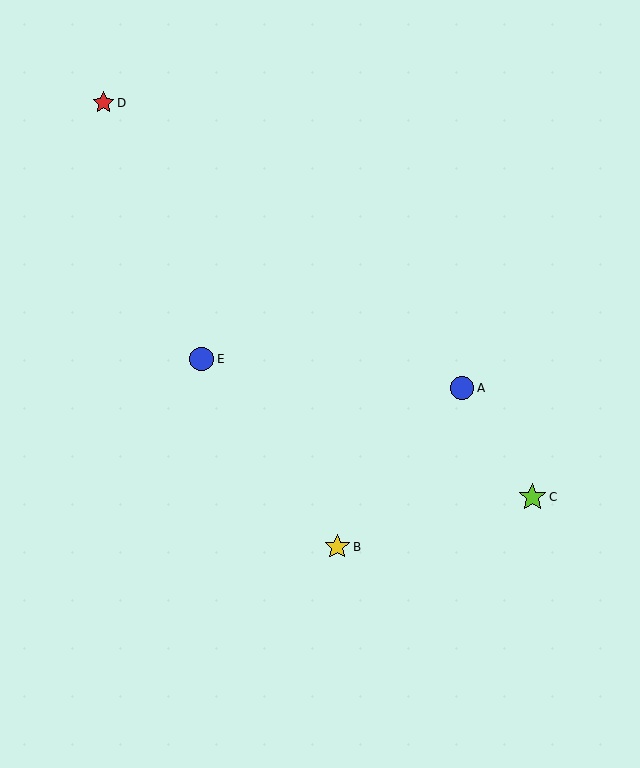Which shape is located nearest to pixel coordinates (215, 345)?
The blue circle (labeled E) at (202, 359) is nearest to that location.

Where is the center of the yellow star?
The center of the yellow star is at (337, 547).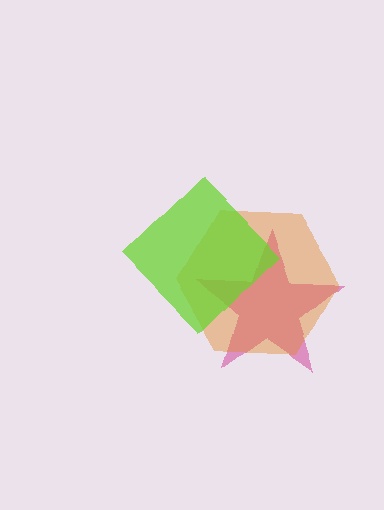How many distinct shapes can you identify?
There are 3 distinct shapes: a magenta star, an orange hexagon, a lime diamond.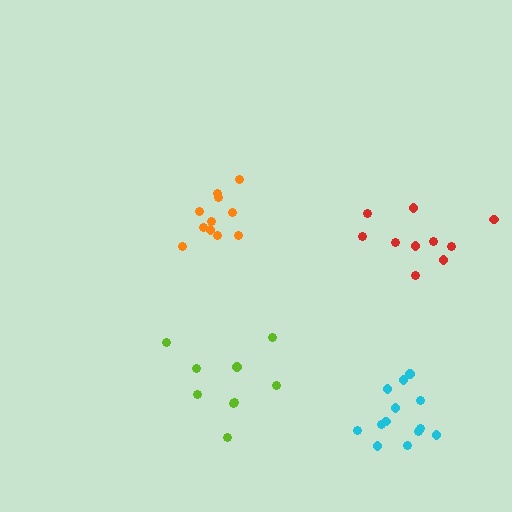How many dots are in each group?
Group 1: 11 dots, Group 2: 9 dots, Group 3: 10 dots, Group 4: 13 dots (43 total).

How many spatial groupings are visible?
There are 4 spatial groupings.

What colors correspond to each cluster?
The clusters are colored: orange, lime, red, cyan.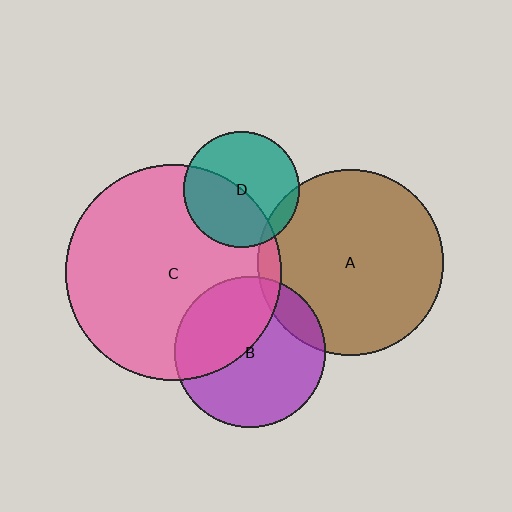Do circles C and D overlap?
Yes.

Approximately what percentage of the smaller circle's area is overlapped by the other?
Approximately 45%.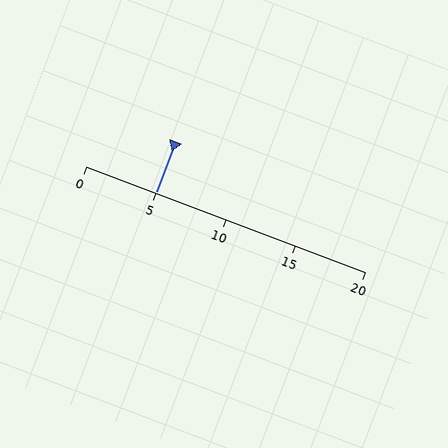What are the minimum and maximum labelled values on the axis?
The axis runs from 0 to 20.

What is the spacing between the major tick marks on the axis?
The major ticks are spaced 5 apart.